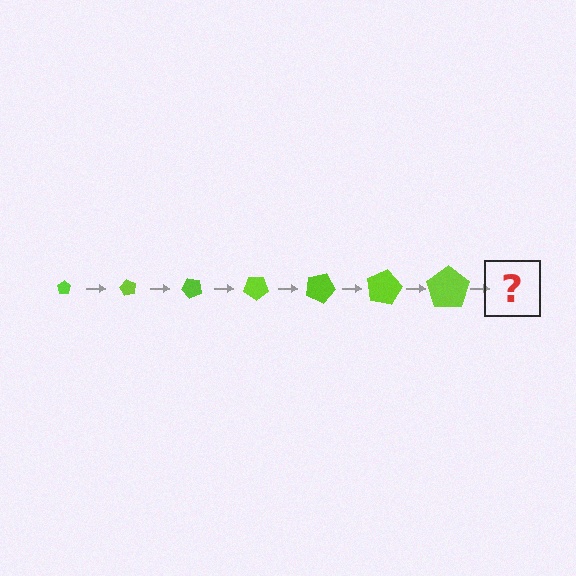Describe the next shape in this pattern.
It should be a pentagon, larger than the previous one and rotated 420 degrees from the start.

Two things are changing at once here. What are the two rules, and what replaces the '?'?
The two rules are that the pentagon grows larger each step and it rotates 60 degrees each step. The '?' should be a pentagon, larger than the previous one and rotated 420 degrees from the start.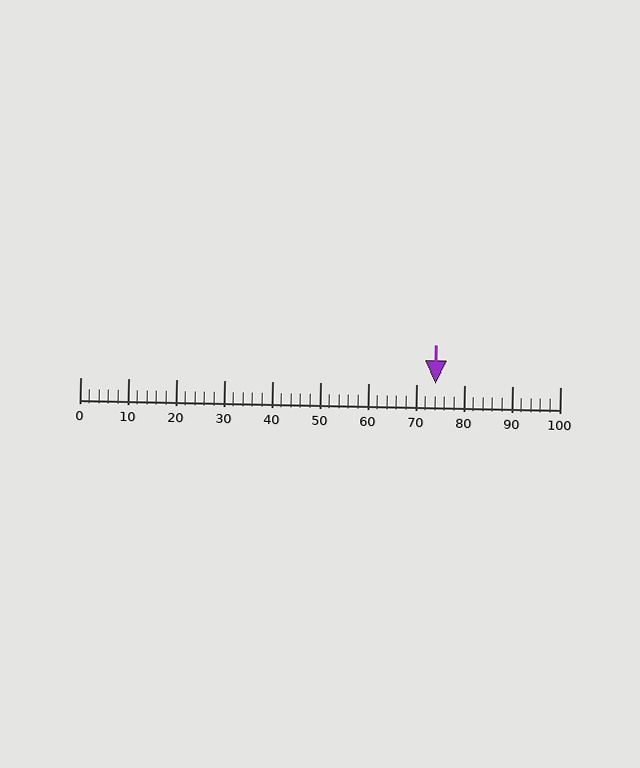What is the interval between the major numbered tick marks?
The major tick marks are spaced 10 units apart.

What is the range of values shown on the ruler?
The ruler shows values from 0 to 100.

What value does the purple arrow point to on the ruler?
The purple arrow points to approximately 74.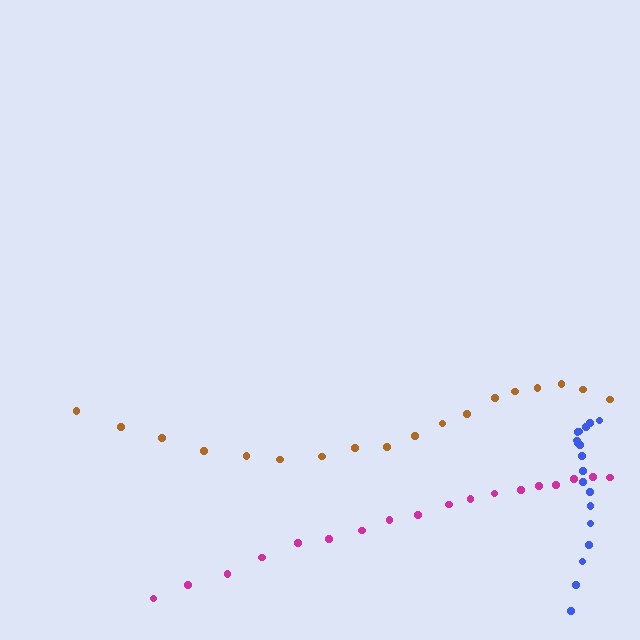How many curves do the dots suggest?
There are 3 distinct paths.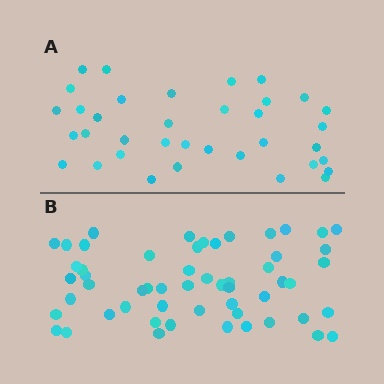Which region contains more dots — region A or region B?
Region B (the bottom region) has more dots.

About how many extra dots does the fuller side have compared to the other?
Region B has approximately 20 more dots than region A.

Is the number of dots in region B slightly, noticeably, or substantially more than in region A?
Region B has substantially more. The ratio is roughly 1.5 to 1.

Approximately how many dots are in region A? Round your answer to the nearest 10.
About 40 dots. (The exact count is 36, which rounds to 40.)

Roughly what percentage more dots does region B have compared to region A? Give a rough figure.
About 55% more.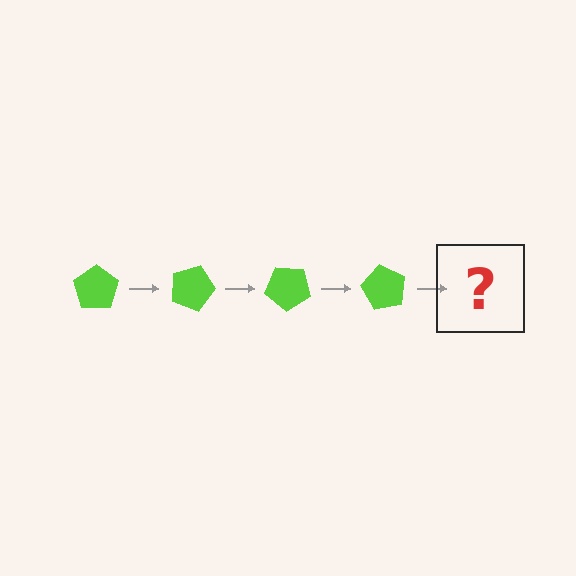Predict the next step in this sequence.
The next step is a lime pentagon rotated 80 degrees.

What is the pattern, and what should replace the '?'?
The pattern is that the pentagon rotates 20 degrees each step. The '?' should be a lime pentagon rotated 80 degrees.